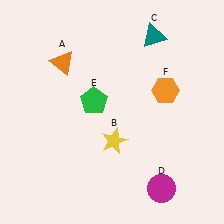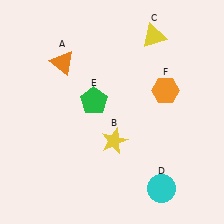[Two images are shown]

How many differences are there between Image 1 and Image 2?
There are 2 differences between the two images.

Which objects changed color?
C changed from teal to yellow. D changed from magenta to cyan.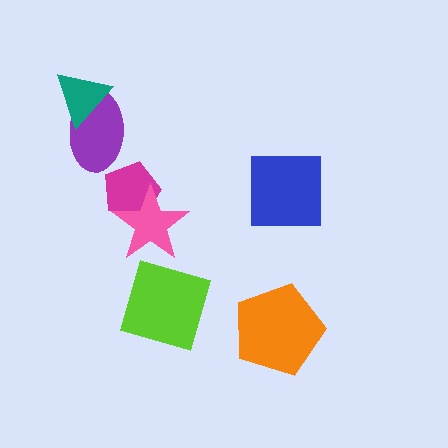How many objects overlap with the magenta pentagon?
1 object overlaps with the magenta pentagon.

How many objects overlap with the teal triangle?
1 object overlaps with the teal triangle.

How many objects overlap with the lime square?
0 objects overlap with the lime square.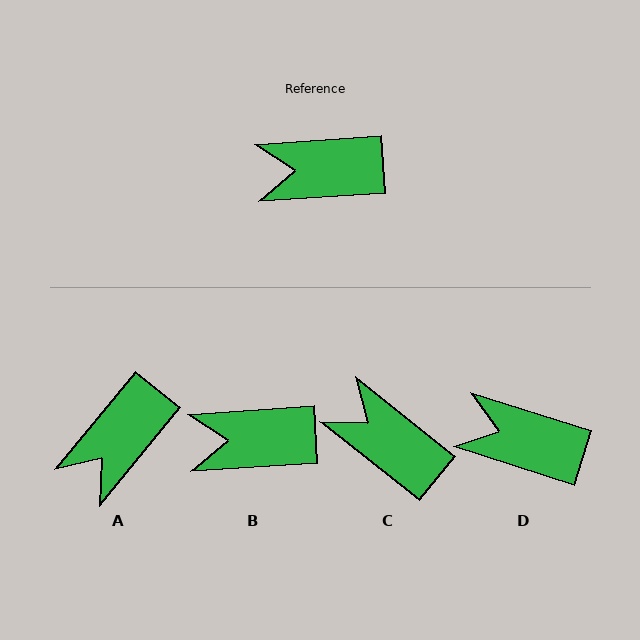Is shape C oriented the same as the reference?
No, it is off by about 43 degrees.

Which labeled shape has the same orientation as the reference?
B.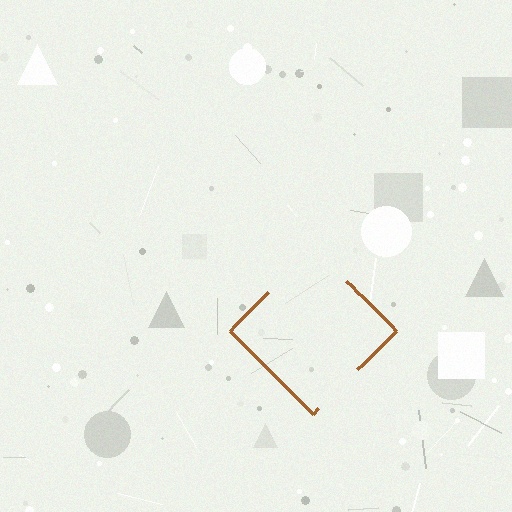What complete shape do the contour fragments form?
The contour fragments form a diamond.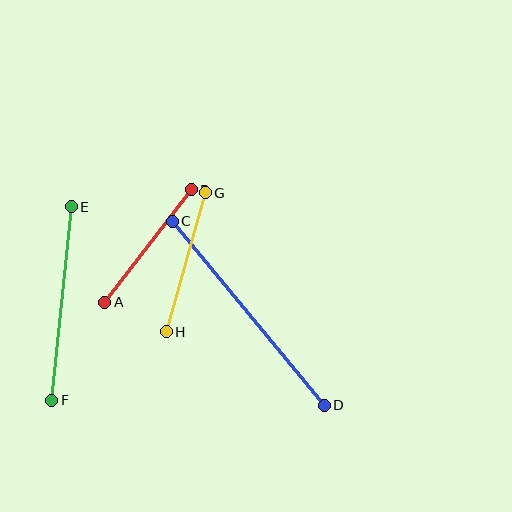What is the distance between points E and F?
The distance is approximately 194 pixels.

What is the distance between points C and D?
The distance is approximately 239 pixels.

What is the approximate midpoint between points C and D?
The midpoint is at approximately (248, 313) pixels.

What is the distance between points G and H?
The distance is approximately 145 pixels.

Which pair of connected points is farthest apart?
Points C and D are farthest apart.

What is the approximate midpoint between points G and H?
The midpoint is at approximately (186, 262) pixels.